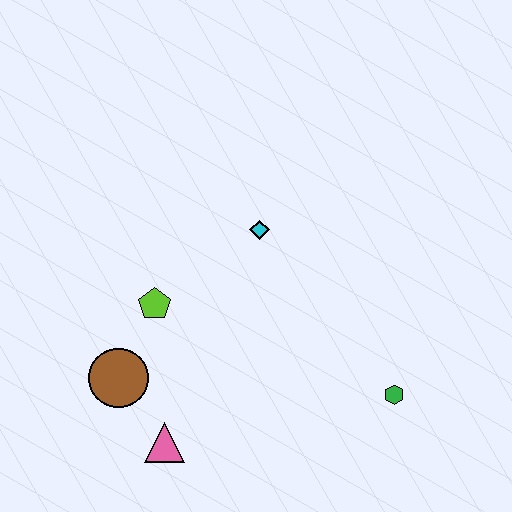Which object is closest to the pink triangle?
The brown circle is closest to the pink triangle.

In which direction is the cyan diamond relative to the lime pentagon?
The cyan diamond is to the right of the lime pentagon.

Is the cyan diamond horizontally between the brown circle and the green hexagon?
Yes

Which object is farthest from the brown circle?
The green hexagon is farthest from the brown circle.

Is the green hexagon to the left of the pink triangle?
No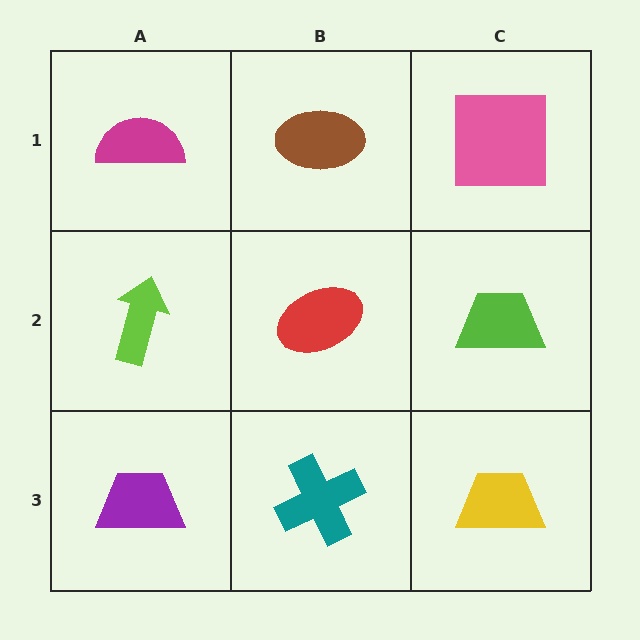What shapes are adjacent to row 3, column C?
A lime trapezoid (row 2, column C), a teal cross (row 3, column B).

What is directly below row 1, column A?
A lime arrow.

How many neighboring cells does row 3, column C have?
2.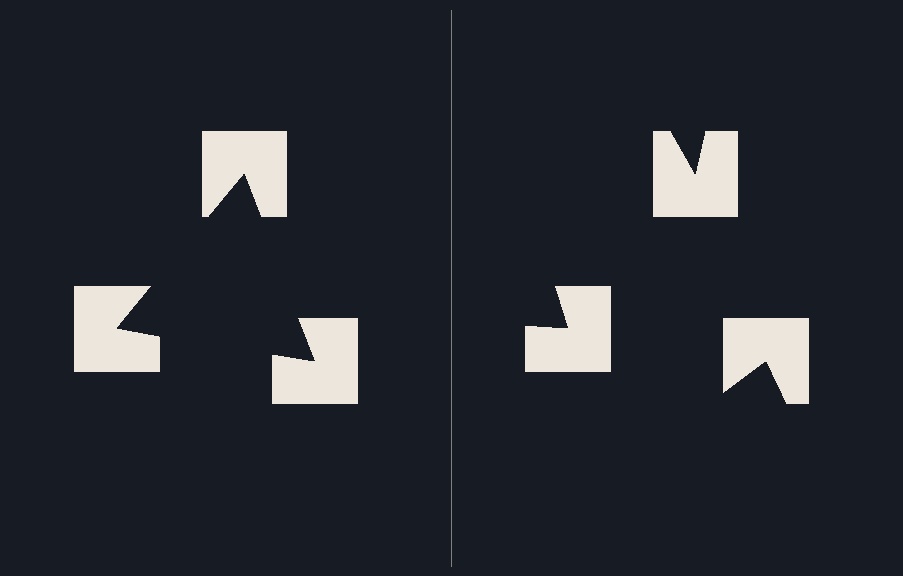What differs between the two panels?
The notched squares are positioned identically on both sides; only the wedge orientations differ. On the left they align to a triangle; on the right they are misaligned.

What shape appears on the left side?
An illusory triangle.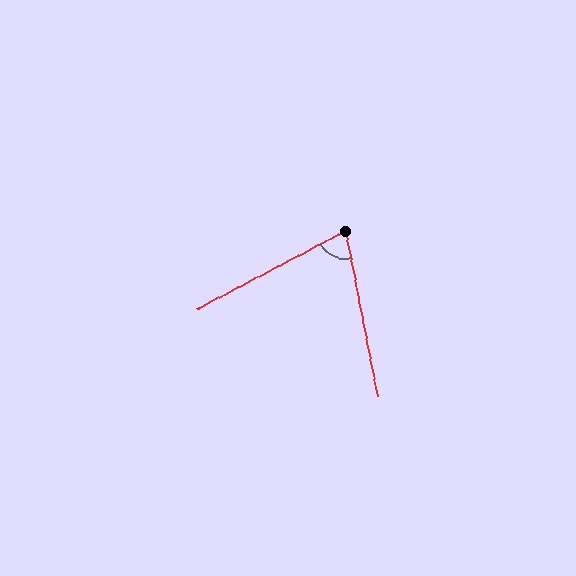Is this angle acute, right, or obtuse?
It is acute.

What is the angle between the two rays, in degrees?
Approximately 73 degrees.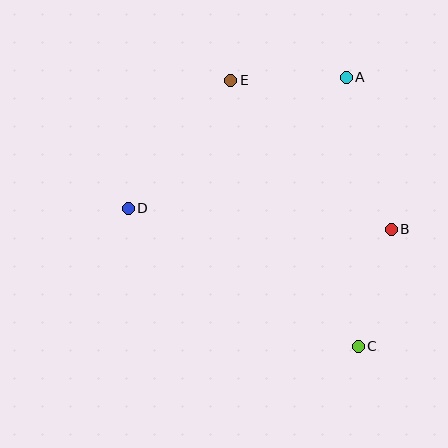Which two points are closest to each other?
Points A and E are closest to each other.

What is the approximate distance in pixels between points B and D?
The distance between B and D is approximately 264 pixels.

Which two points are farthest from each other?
Points C and E are farthest from each other.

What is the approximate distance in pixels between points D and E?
The distance between D and E is approximately 164 pixels.